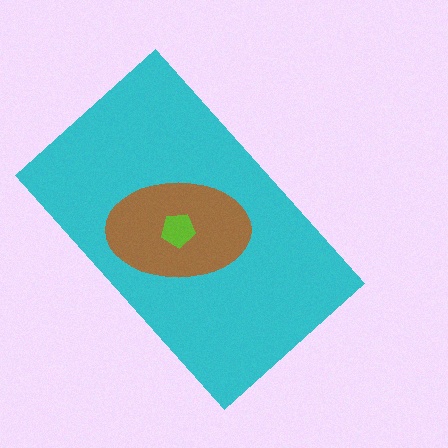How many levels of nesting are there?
3.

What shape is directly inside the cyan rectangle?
The brown ellipse.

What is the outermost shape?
The cyan rectangle.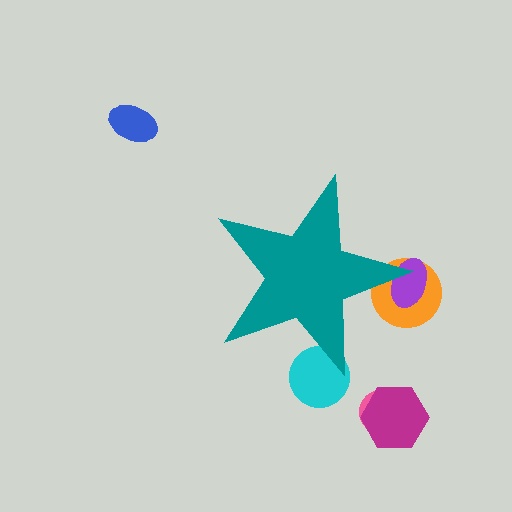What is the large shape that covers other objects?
A teal star.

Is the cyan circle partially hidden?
Yes, the cyan circle is partially hidden behind the teal star.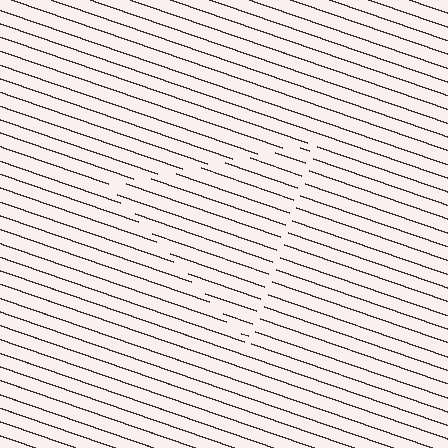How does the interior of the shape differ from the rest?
The interior of the shape contains the same grating, shifted by half a period — the contour is defined by the phase discontinuity where line-ends from the inner and outer gratings abut.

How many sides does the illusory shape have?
3 sides — the line-ends trace a triangle.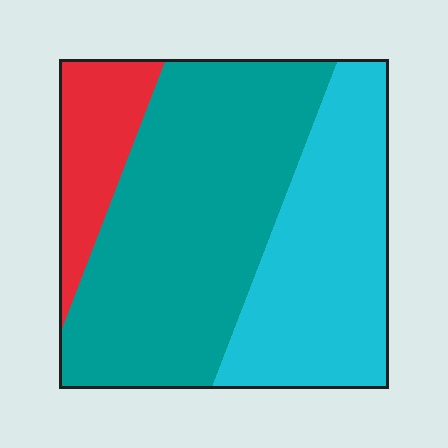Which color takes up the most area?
Teal, at roughly 50%.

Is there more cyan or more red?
Cyan.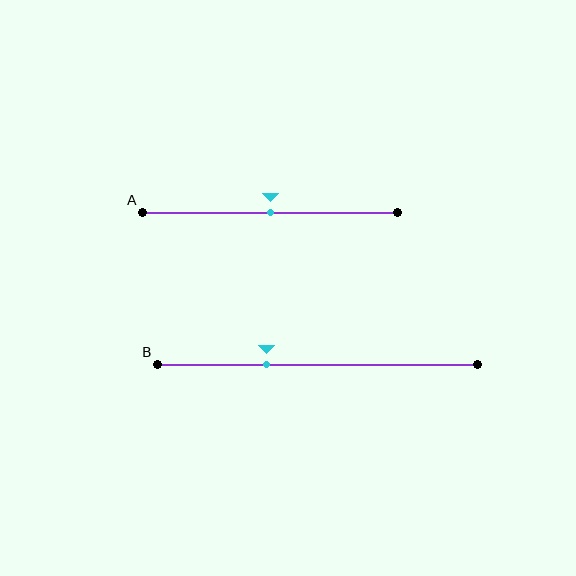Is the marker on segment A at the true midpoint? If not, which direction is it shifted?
Yes, the marker on segment A is at the true midpoint.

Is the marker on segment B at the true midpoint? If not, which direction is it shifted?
No, the marker on segment B is shifted to the left by about 16% of the segment length.